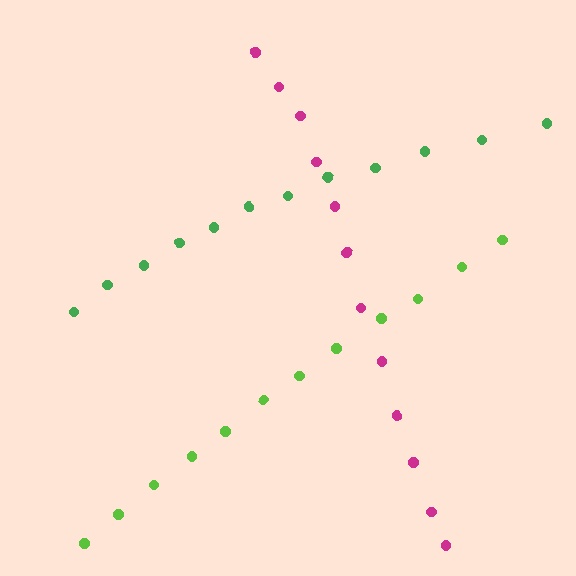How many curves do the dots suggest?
There are 3 distinct paths.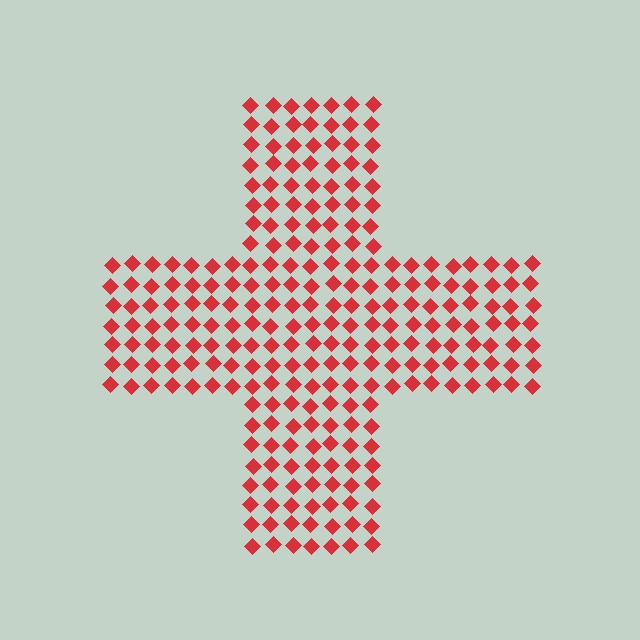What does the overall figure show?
The overall figure shows a cross.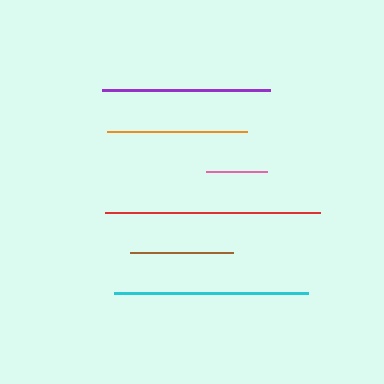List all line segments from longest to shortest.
From longest to shortest: red, cyan, purple, orange, brown, pink.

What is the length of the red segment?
The red segment is approximately 215 pixels long.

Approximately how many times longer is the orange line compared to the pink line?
The orange line is approximately 2.3 times the length of the pink line.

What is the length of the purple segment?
The purple segment is approximately 168 pixels long.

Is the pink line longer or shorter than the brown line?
The brown line is longer than the pink line.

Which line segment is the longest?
The red line is the longest at approximately 215 pixels.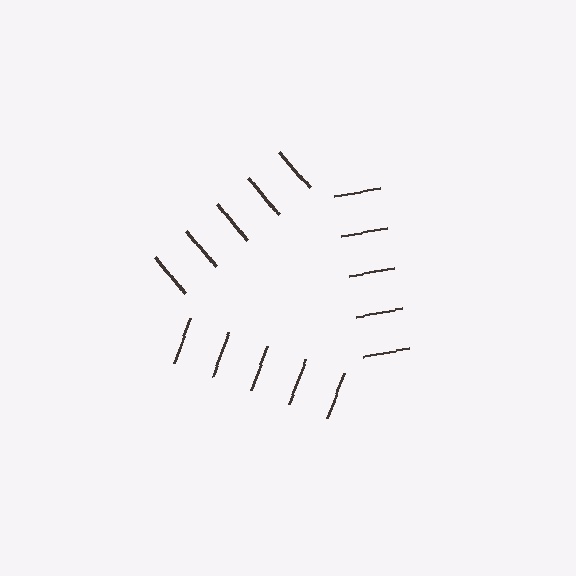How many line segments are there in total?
15 — 5 along each of the 3 edges.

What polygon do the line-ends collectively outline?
An illusory triangle — the line segments terminate on its edges but no continuous stroke is drawn.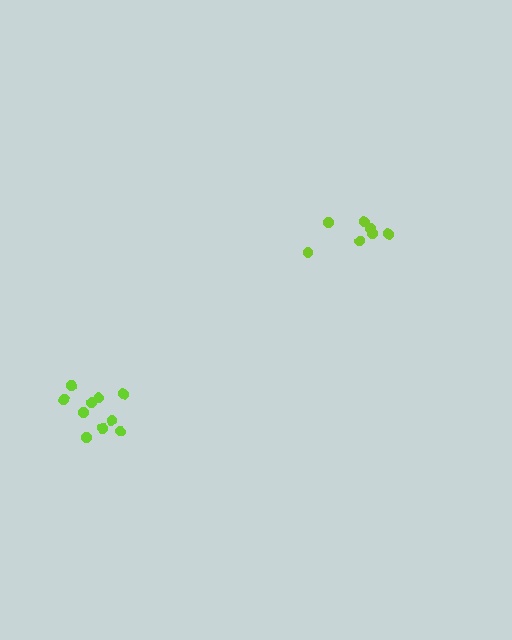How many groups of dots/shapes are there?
There are 2 groups.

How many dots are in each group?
Group 1: 10 dots, Group 2: 7 dots (17 total).